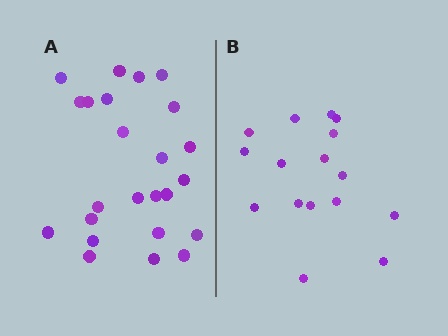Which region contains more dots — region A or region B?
Region A (the left region) has more dots.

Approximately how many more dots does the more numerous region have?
Region A has roughly 8 or so more dots than region B.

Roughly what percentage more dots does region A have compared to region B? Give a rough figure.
About 50% more.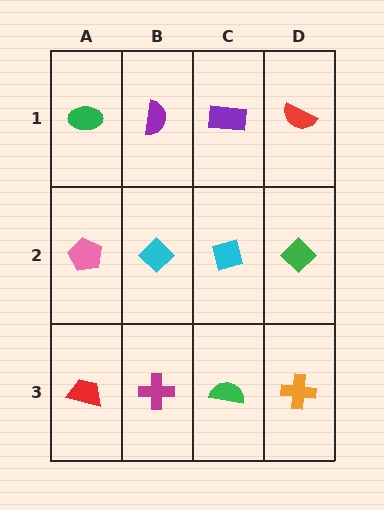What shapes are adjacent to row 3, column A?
A pink pentagon (row 2, column A), a magenta cross (row 3, column B).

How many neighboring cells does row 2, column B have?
4.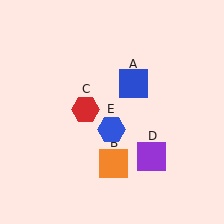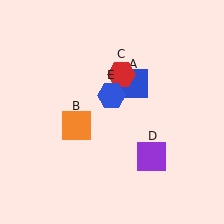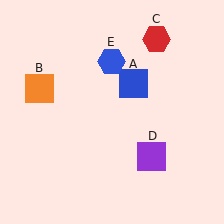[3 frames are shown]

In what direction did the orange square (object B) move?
The orange square (object B) moved up and to the left.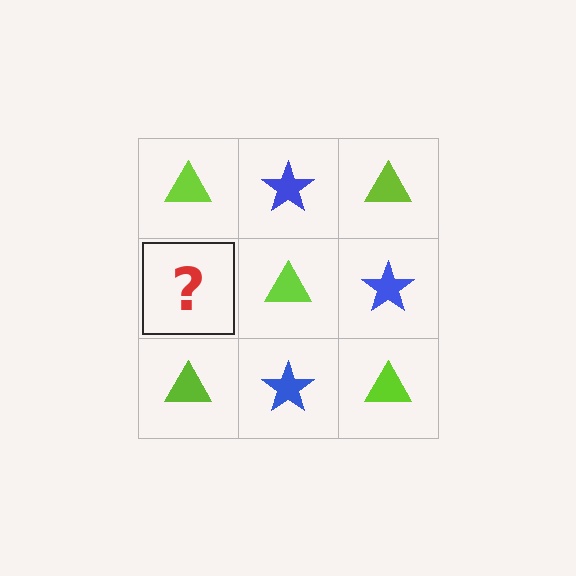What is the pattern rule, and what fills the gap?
The rule is that it alternates lime triangle and blue star in a checkerboard pattern. The gap should be filled with a blue star.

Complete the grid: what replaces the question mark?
The question mark should be replaced with a blue star.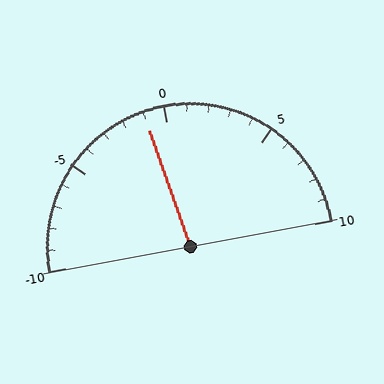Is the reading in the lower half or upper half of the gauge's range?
The reading is in the lower half of the range (-10 to 10).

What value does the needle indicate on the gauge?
The needle indicates approximately -1.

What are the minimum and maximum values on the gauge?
The gauge ranges from -10 to 10.